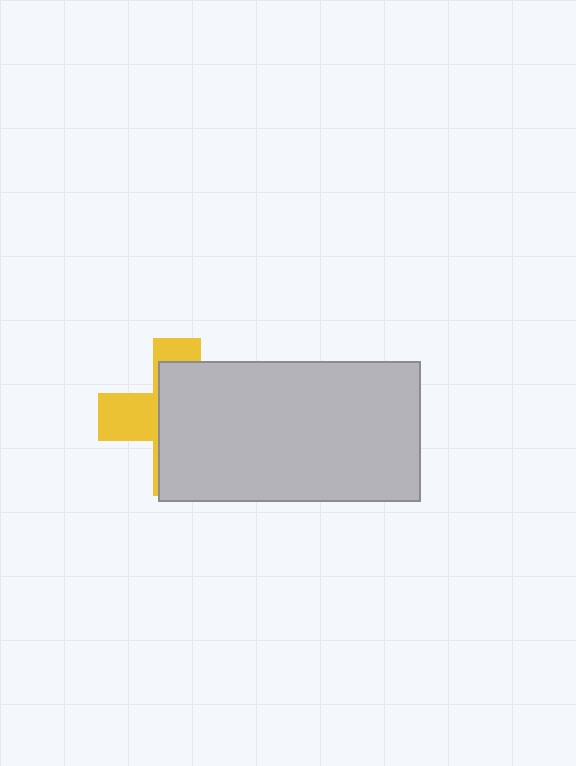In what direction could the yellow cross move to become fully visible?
The yellow cross could move left. That would shift it out from behind the light gray rectangle entirely.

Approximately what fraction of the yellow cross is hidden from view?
Roughly 66% of the yellow cross is hidden behind the light gray rectangle.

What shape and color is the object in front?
The object in front is a light gray rectangle.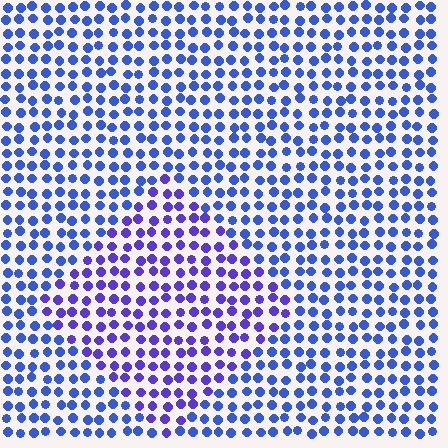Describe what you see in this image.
The image is filled with small blue elements in a uniform arrangement. A diamond-shaped region is visible where the elements are tinted to a slightly different hue, forming a subtle color boundary.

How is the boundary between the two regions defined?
The boundary is defined purely by a slight shift in hue (about 28 degrees). Spacing, size, and orientation are identical on both sides.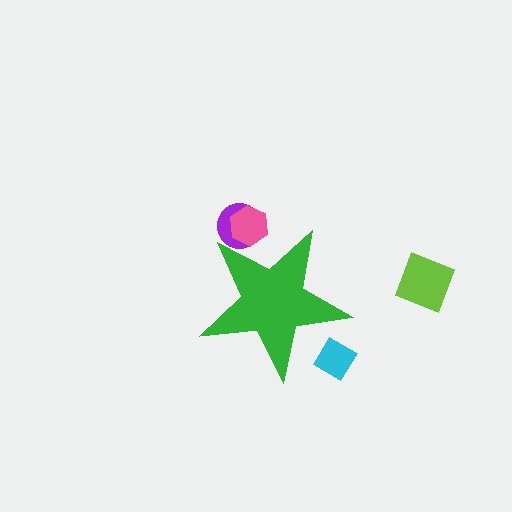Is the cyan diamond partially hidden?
Yes, the cyan diamond is partially hidden behind the green star.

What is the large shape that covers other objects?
A green star.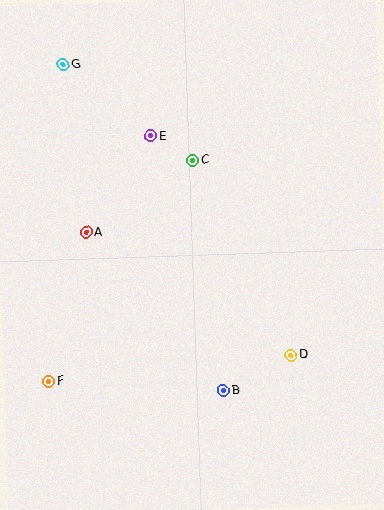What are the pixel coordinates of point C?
Point C is at (192, 160).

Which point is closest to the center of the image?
Point C at (192, 160) is closest to the center.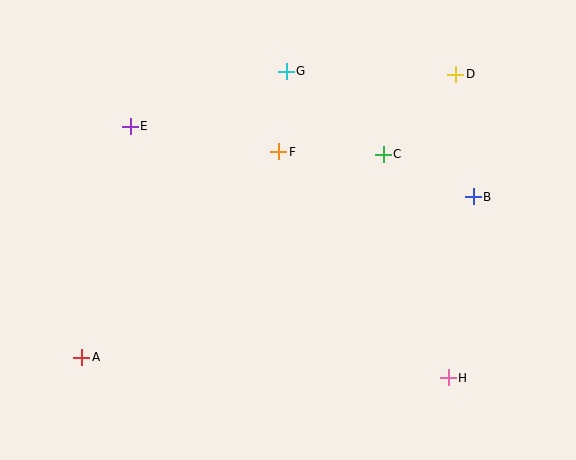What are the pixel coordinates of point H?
Point H is at (448, 378).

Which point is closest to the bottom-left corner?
Point A is closest to the bottom-left corner.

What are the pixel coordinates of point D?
Point D is at (456, 74).